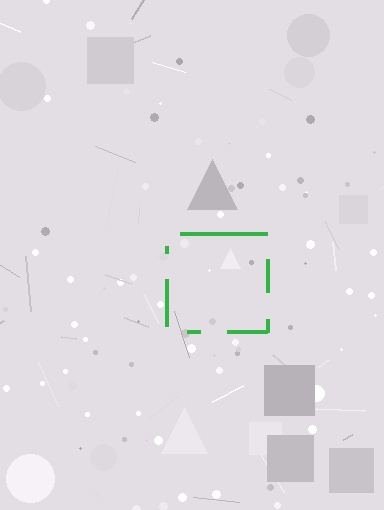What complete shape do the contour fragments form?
The contour fragments form a square.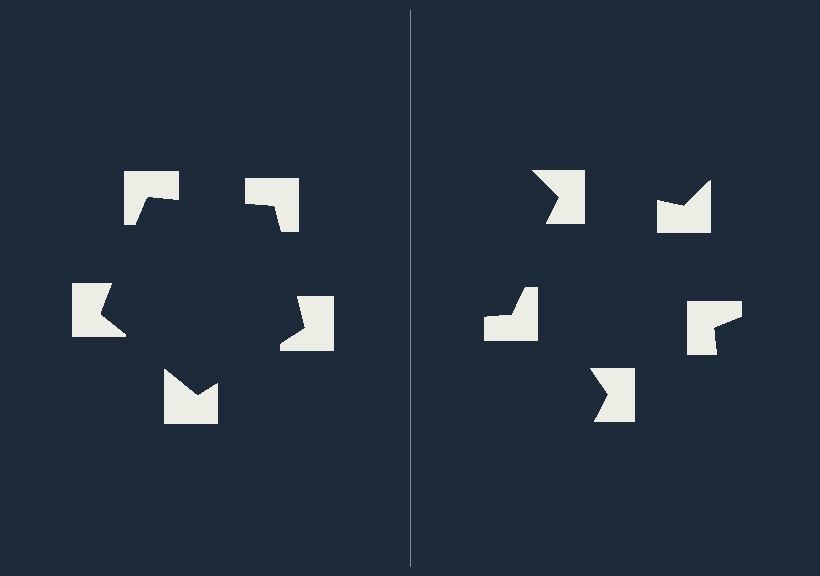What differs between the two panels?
The notched squares are positioned identically on both sides; only the wedge orientations differ. On the left they align to a pentagon; on the right they are misaligned.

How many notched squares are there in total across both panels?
10 — 5 on each side.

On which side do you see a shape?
An illusory pentagon appears on the left side. On the right side the wedge cuts are rotated, so no coherent shape forms.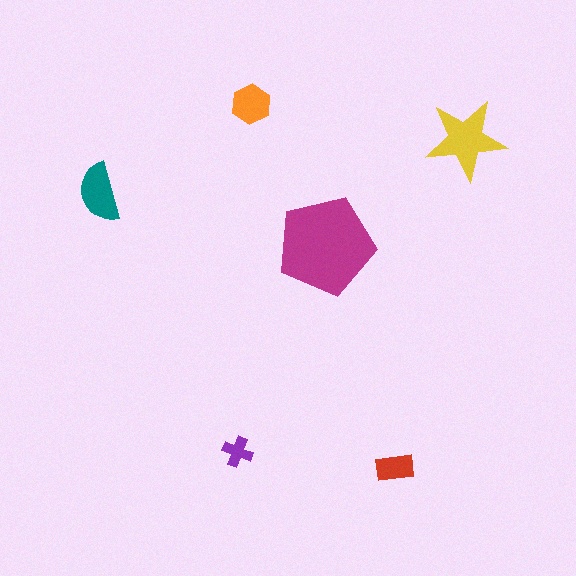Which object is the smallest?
The purple cross.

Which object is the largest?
The magenta pentagon.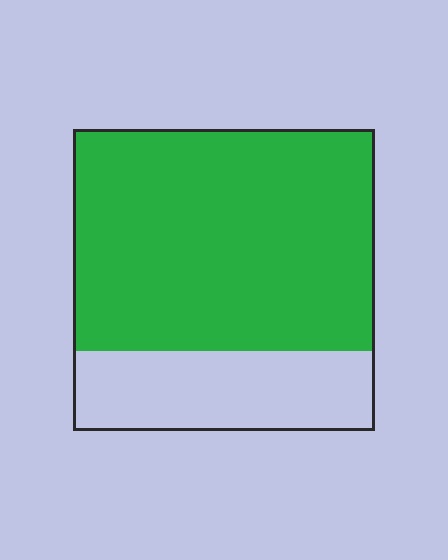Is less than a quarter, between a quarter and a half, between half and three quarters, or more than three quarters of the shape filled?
Between half and three quarters.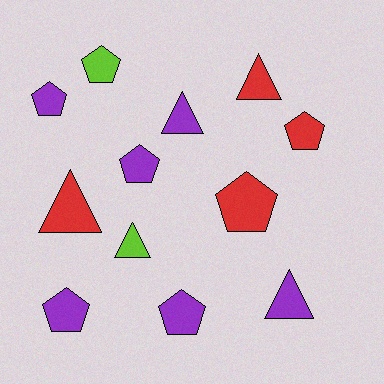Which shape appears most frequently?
Pentagon, with 7 objects.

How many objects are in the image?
There are 12 objects.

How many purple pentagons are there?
There are 4 purple pentagons.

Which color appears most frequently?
Purple, with 6 objects.